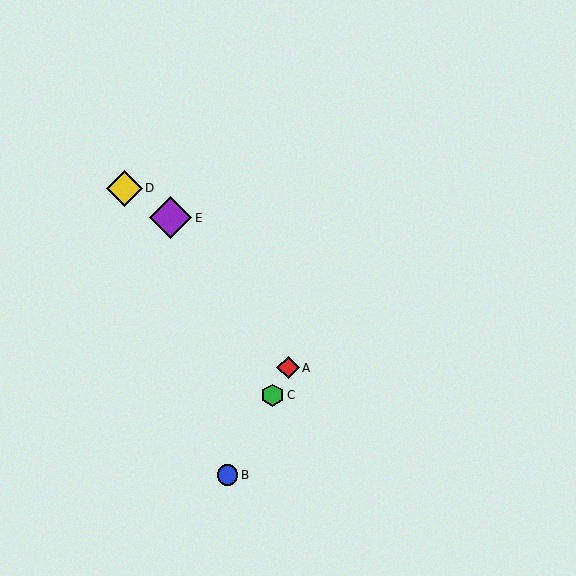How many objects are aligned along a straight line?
3 objects (A, B, C) are aligned along a straight line.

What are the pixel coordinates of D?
Object D is at (124, 188).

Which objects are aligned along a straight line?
Objects A, B, C are aligned along a straight line.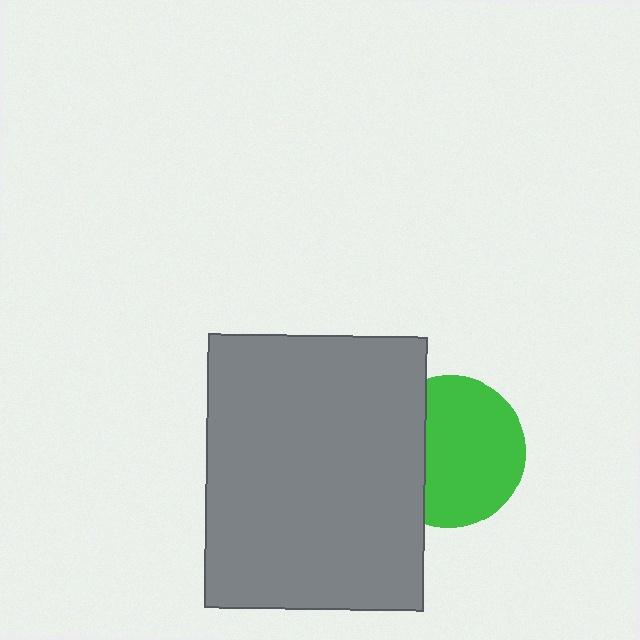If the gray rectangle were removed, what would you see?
You would see the complete green circle.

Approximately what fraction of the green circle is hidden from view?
Roughly 30% of the green circle is hidden behind the gray rectangle.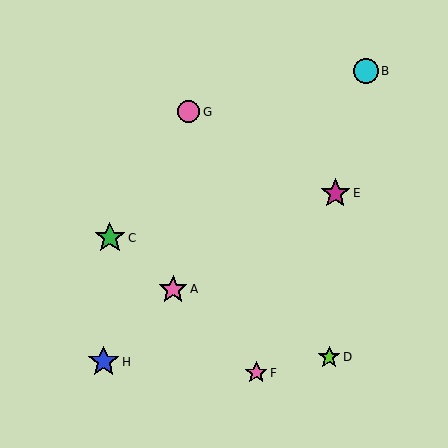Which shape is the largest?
The blue star (labeled H) is the largest.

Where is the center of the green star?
The center of the green star is at (110, 238).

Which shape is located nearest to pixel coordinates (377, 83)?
The cyan circle (labeled B) at (366, 71) is nearest to that location.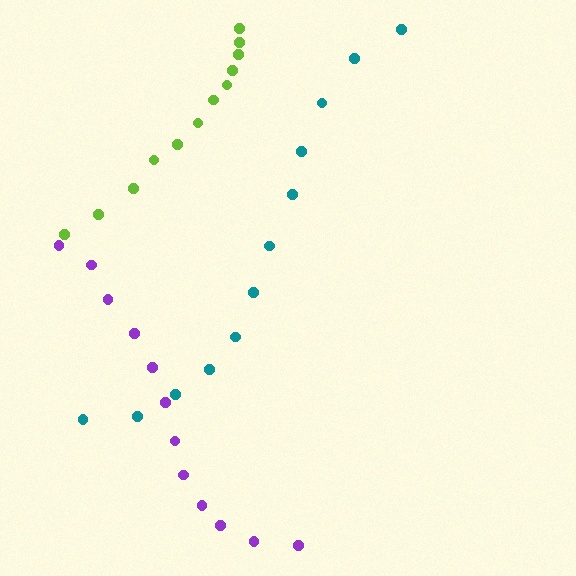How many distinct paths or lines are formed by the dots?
There are 3 distinct paths.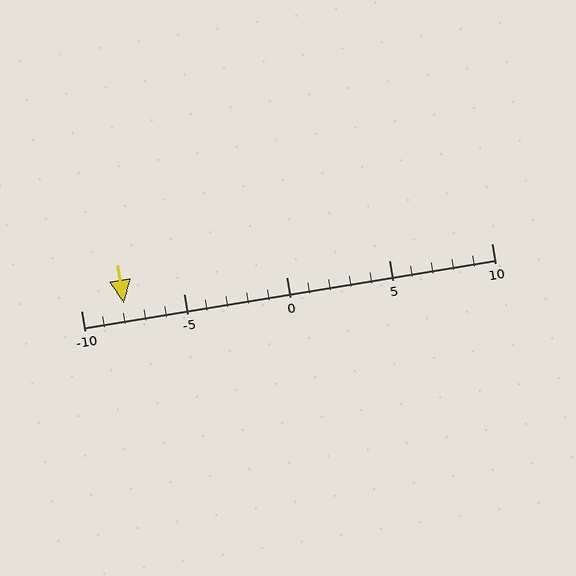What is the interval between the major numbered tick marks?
The major tick marks are spaced 5 units apart.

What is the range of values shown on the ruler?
The ruler shows values from -10 to 10.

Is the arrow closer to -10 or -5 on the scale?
The arrow is closer to -10.